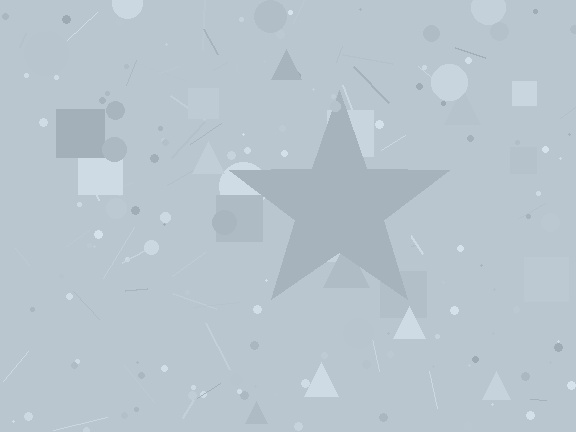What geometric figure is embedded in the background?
A star is embedded in the background.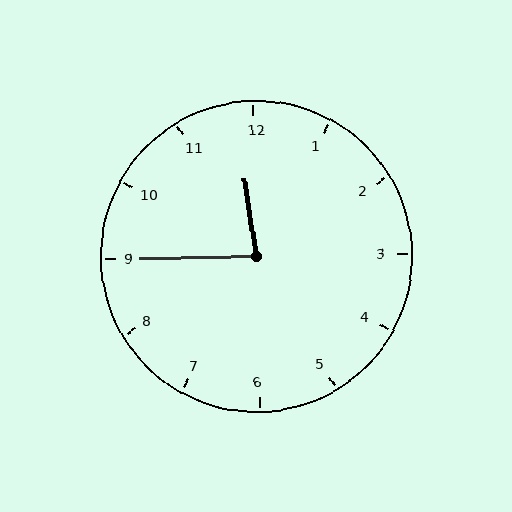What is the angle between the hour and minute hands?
Approximately 82 degrees.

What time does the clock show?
11:45.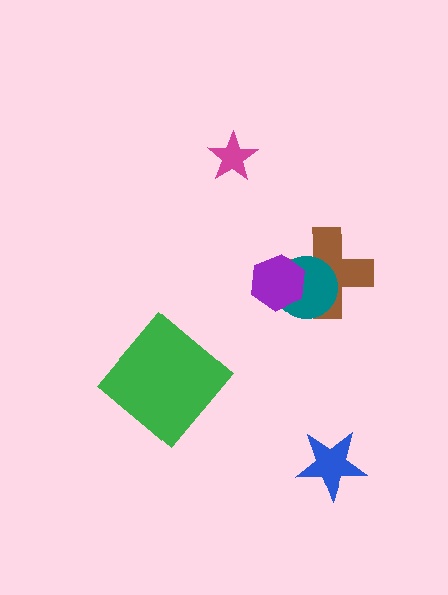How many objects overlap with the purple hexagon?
2 objects overlap with the purple hexagon.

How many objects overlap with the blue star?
0 objects overlap with the blue star.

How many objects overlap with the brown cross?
2 objects overlap with the brown cross.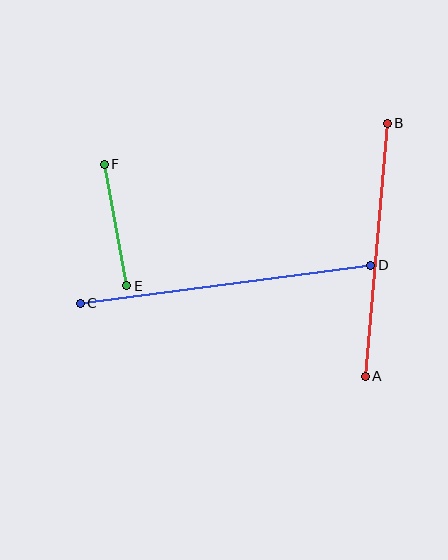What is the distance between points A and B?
The distance is approximately 254 pixels.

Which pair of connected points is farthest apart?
Points C and D are farthest apart.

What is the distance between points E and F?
The distance is approximately 124 pixels.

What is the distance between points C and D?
The distance is approximately 293 pixels.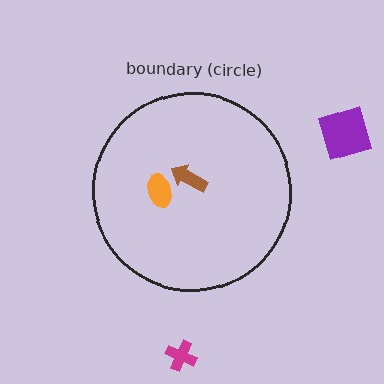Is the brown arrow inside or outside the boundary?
Inside.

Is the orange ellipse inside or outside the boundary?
Inside.